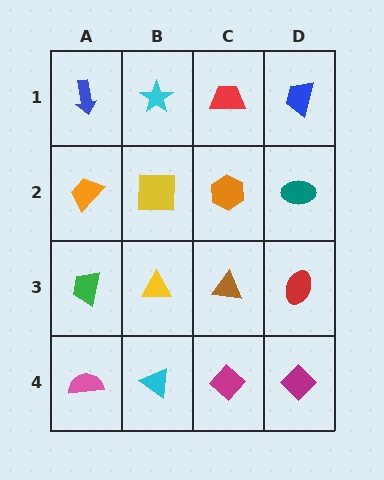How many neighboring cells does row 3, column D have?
3.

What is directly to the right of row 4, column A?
A cyan triangle.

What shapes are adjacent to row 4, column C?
A brown triangle (row 3, column C), a cyan triangle (row 4, column B), a magenta diamond (row 4, column D).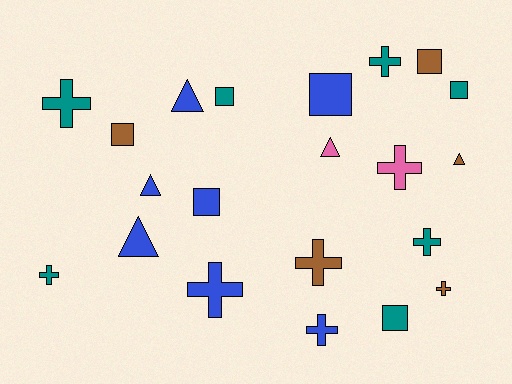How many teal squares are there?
There are 3 teal squares.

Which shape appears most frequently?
Cross, with 9 objects.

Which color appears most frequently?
Blue, with 7 objects.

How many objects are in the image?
There are 21 objects.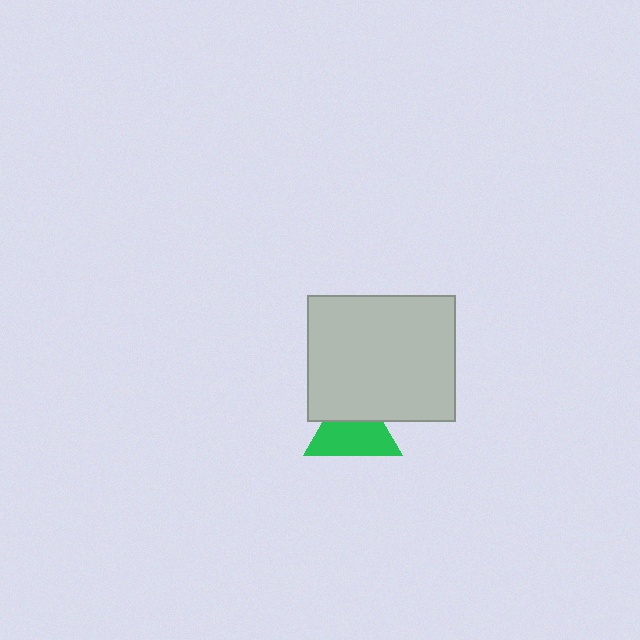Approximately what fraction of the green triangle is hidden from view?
Roughly 36% of the green triangle is hidden behind the light gray rectangle.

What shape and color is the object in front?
The object in front is a light gray rectangle.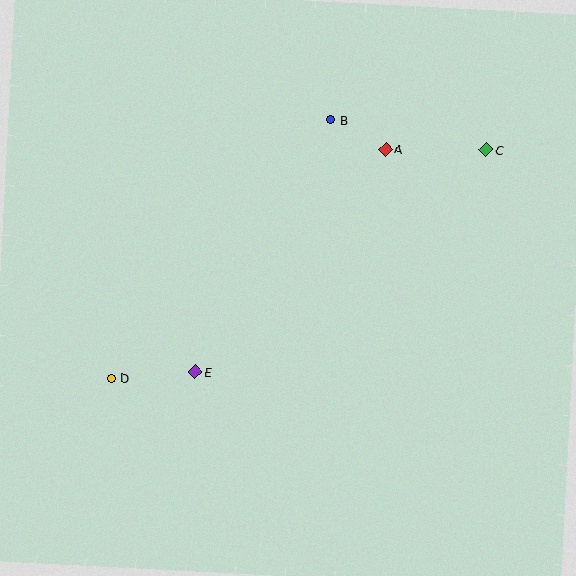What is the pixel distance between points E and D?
The distance between E and D is 84 pixels.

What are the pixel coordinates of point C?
Point C is at (486, 150).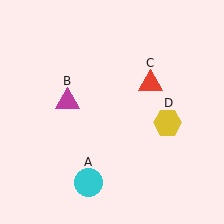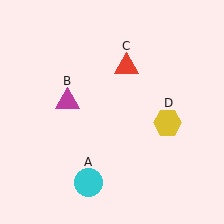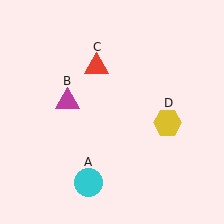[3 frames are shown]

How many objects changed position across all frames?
1 object changed position: red triangle (object C).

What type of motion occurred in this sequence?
The red triangle (object C) rotated counterclockwise around the center of the scene.